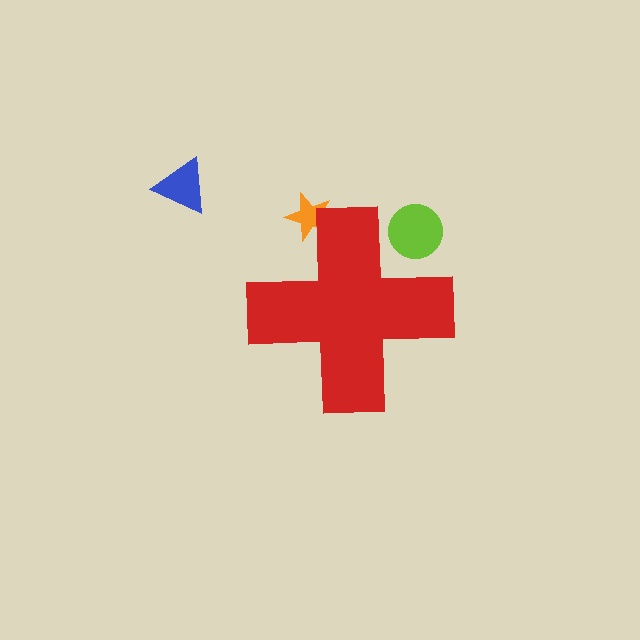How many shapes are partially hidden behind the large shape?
2 shapes are partially hidden.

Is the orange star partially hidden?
Yes, the orange star is partially hidden behind the red cross.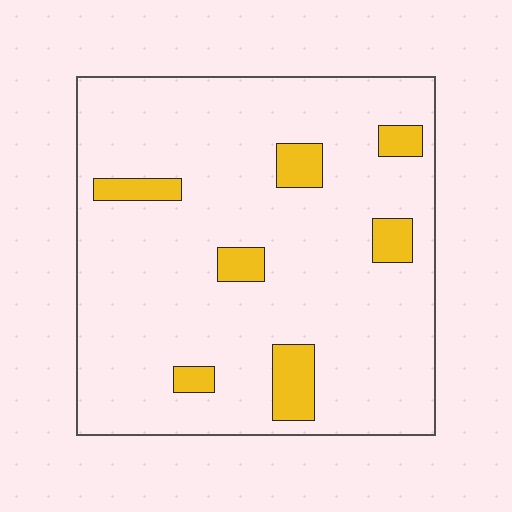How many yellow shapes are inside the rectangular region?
7.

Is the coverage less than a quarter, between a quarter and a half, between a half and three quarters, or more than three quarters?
Less than a quarter.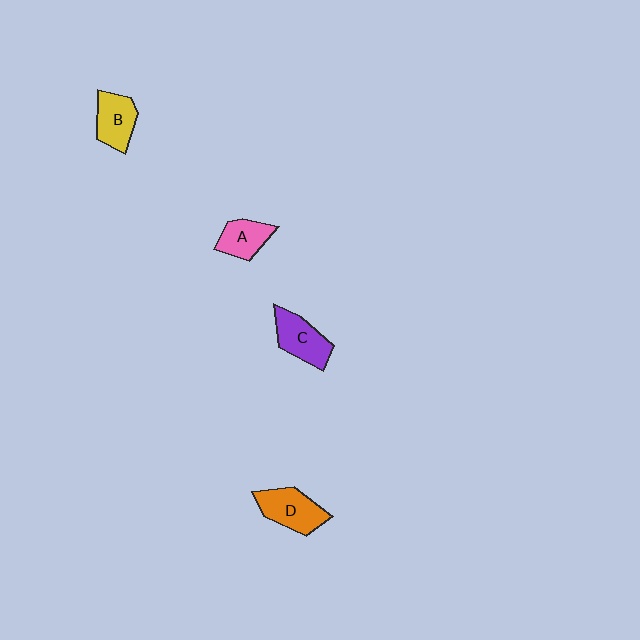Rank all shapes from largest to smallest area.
From largest to smallest: D (orange), C (purple), B (yellow), A (pink).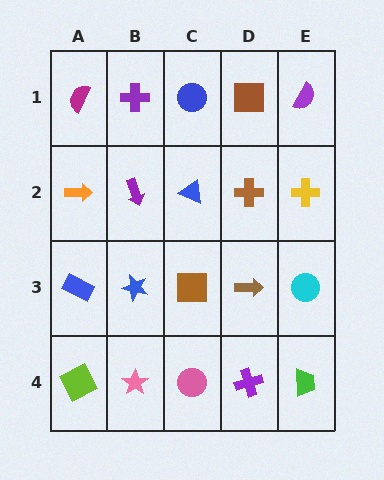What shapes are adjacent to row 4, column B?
A blue star (row 3, column B), a lime square (row 4, column A), a pink circle (row 4, column C).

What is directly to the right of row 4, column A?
A pink star.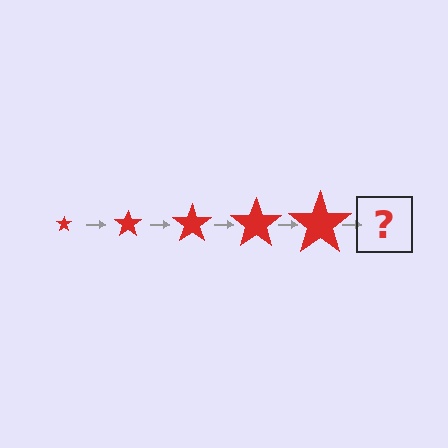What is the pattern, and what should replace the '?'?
The pattern is that the star gets progressively larger each step. The '?' should be a red star, larger than the previous one.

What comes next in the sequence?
The next element should be a red star, larger than the previous one.